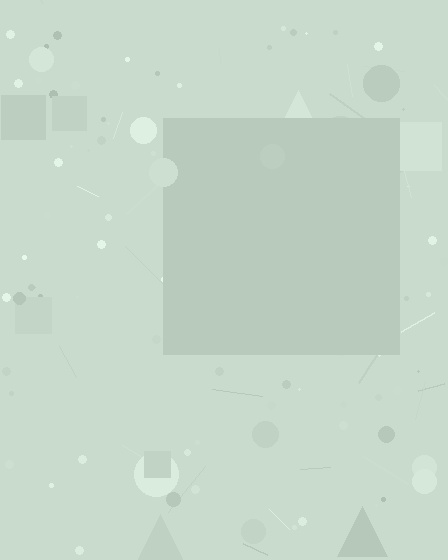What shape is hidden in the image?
A square is hidden in the image.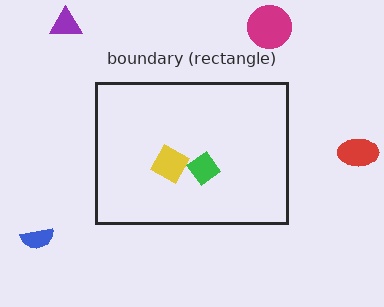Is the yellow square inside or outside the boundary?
Inside.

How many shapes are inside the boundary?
2 inside, 4 outside.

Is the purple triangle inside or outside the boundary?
Outside.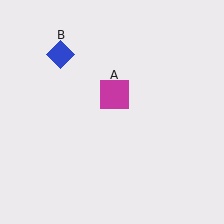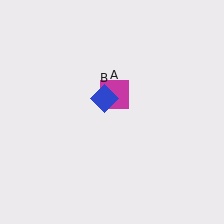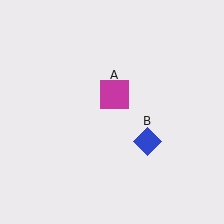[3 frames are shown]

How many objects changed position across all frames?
1 object changed position: blue diamond (object B).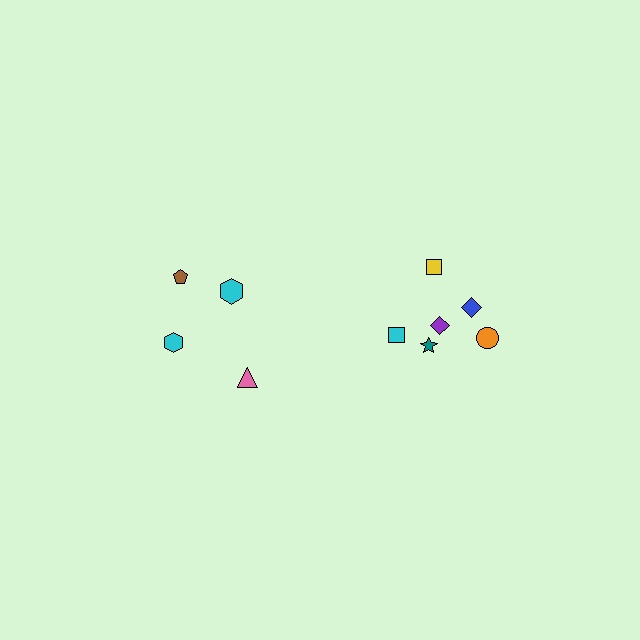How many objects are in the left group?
There are 4 objects.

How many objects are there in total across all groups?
There are 10 objects.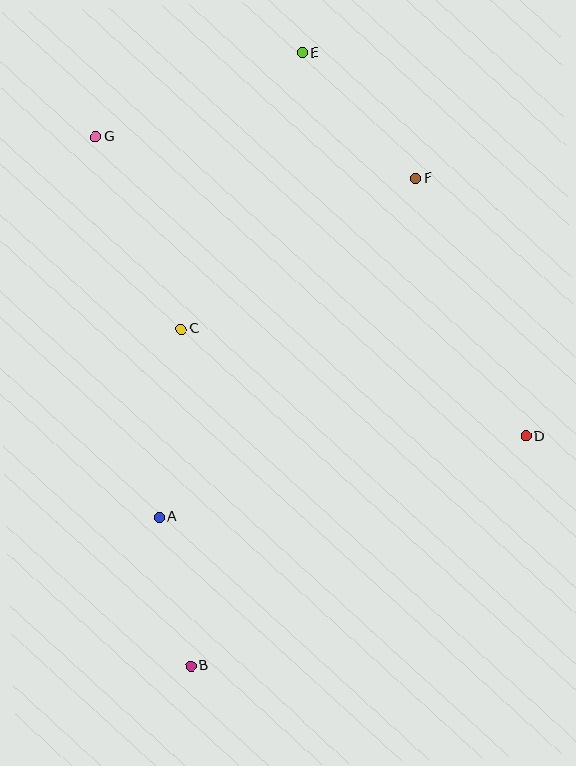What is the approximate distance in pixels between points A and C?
The distance between A and C is approximately 189 pixels.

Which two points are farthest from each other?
Points B and E are farthest from each other.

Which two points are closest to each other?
Points A and B are closest to each other.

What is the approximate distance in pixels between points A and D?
The distance between A and D is approximately 376 pixels.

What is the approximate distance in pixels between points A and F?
The distance between A and F is approximately 425 pixels.